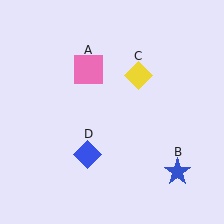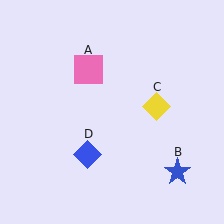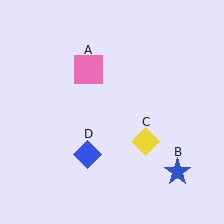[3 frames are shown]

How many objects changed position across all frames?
1 object changed position: yellow diamond (object C).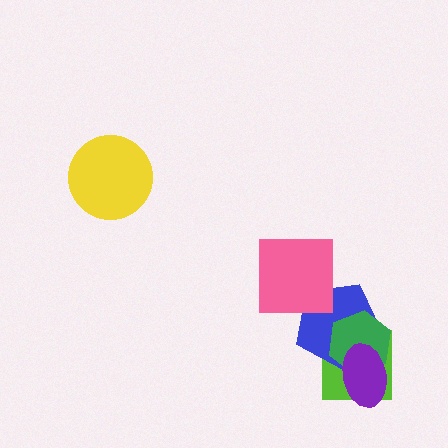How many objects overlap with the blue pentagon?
4 objects overlap with the blue pentagon.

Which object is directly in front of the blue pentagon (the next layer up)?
The pink square is directly in front of the blue pentagon.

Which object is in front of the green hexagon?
The purple ellipse is in front of the green hexagon.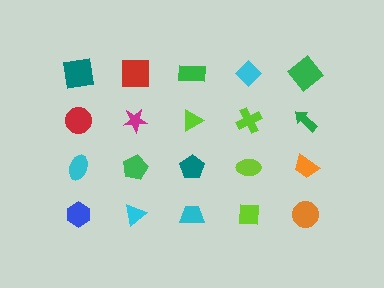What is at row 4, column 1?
A blue hexagon.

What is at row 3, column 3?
A teal pentagon.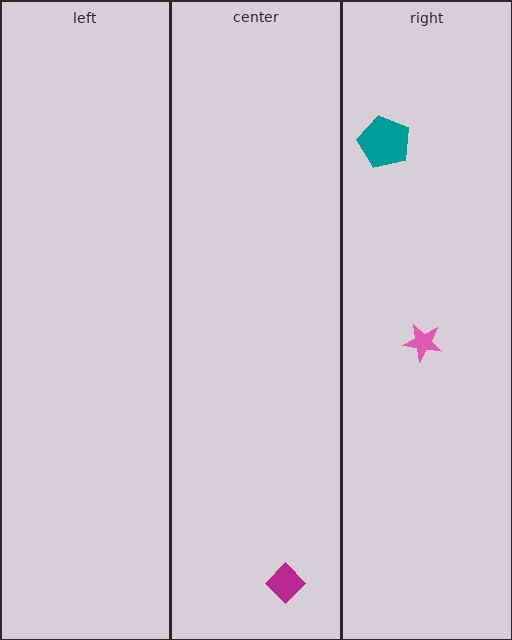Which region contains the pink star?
The right region.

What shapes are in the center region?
The magenta diamond.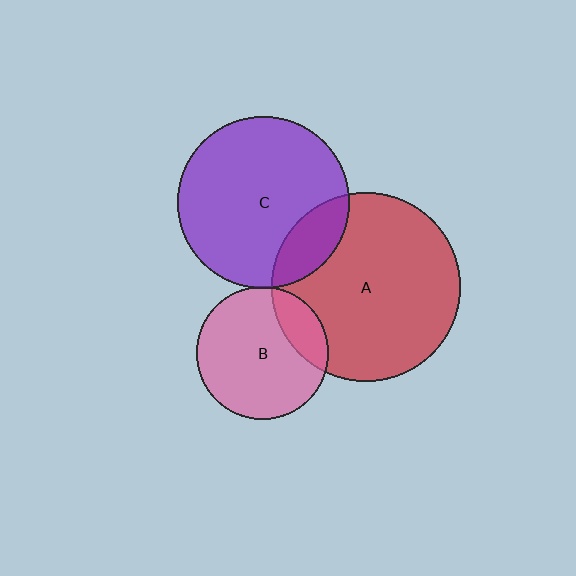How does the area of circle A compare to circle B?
Approximately 2.0 times.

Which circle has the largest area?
Circle A (red).